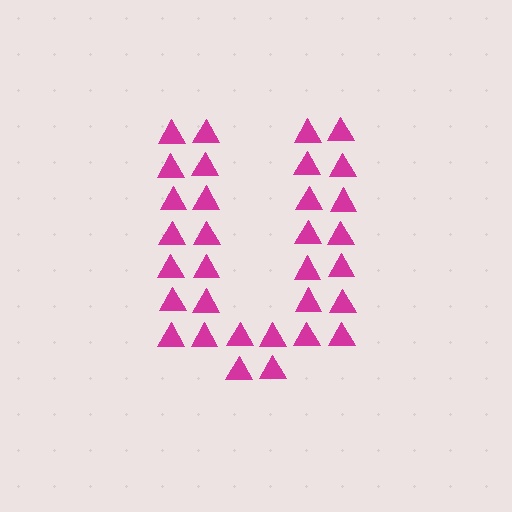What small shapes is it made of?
It is made of small triangles.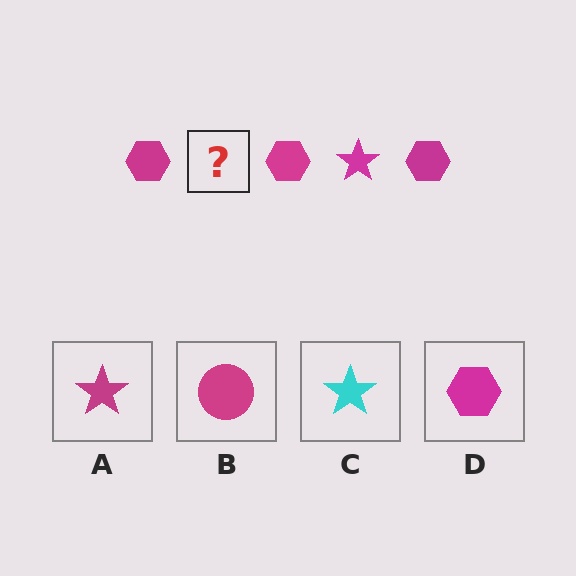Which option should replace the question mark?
Option A.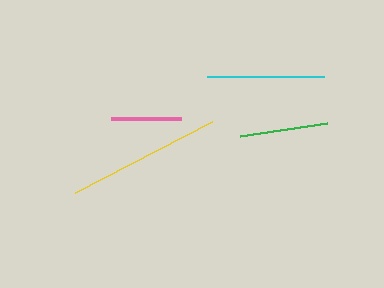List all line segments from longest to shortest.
From longest to shortest: yellow, cyan, green, pink.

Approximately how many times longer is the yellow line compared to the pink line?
The yellow line is approximately 2.2 times the length of the pink line.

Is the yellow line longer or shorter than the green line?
The yellow line is longer than the green line.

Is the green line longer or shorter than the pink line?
The green line is longer than the pink line.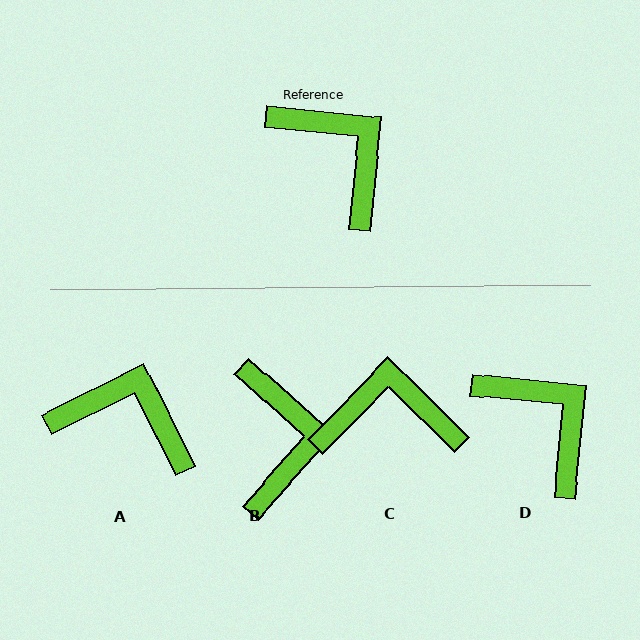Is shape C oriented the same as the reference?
No, it is off by about 51 degrees.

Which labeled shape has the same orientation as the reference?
D.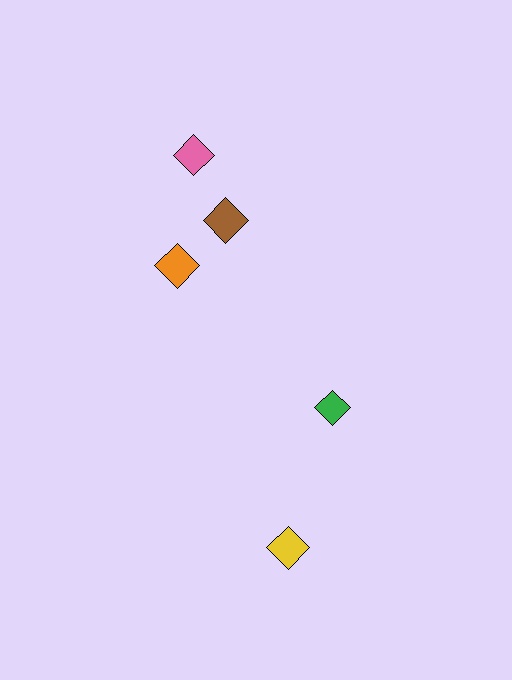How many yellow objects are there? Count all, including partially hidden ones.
There is 1 yellow object.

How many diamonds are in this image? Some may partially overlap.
There are 5 diamonds.